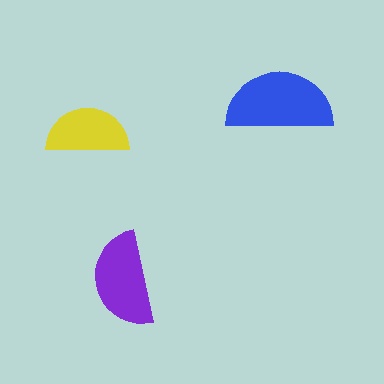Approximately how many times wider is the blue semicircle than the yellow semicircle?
About 1.5 times wider.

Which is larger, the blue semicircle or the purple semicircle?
The blue one.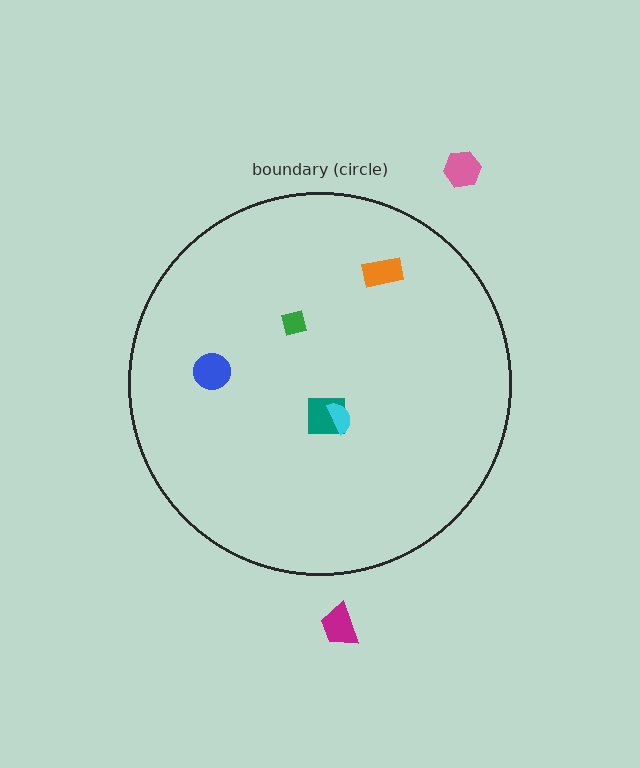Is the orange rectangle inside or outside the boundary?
Inside.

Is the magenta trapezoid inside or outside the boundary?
Outside.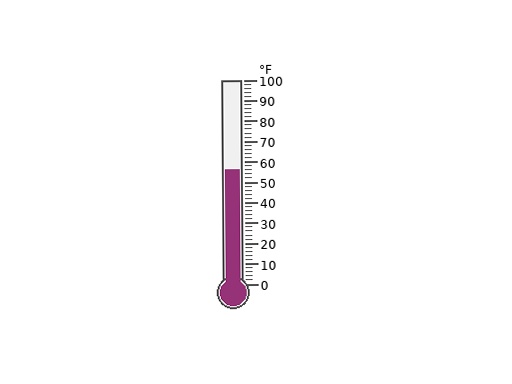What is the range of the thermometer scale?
The thermometer scale ranges from 0°F to 100°F.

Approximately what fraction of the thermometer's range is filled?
The thermometer is filled to approximately 55% of its range.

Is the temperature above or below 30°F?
The temperature is above 30°F.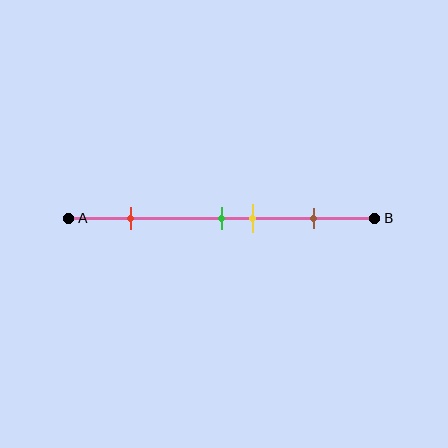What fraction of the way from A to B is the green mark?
The green mark is approximately 50% (0.5) of the way from A to B.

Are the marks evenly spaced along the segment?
No, the marks are not evenly spaced.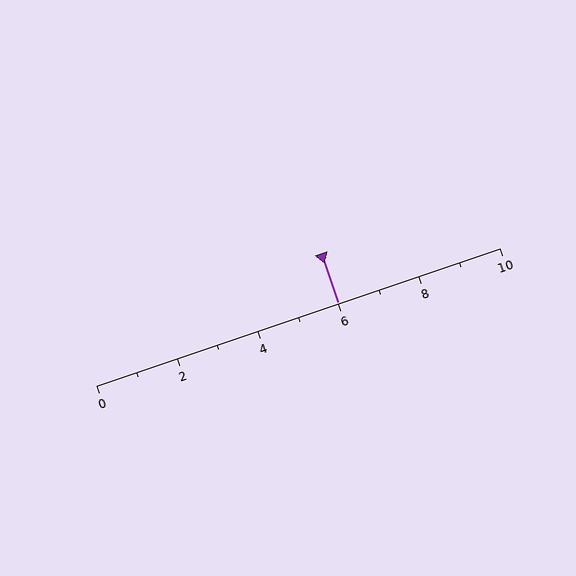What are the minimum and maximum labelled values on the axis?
The axis runs from 0 to 10.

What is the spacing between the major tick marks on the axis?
The major ticks are spaced 2 apart.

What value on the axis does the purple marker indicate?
The marker indicates approximately 6.